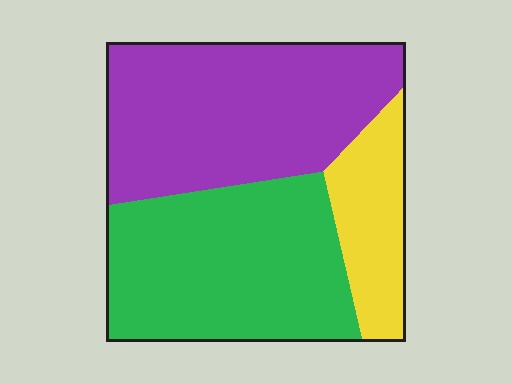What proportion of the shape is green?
Green covers roughly 40% of the shape.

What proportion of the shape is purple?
Purple covers around 45% of the shape.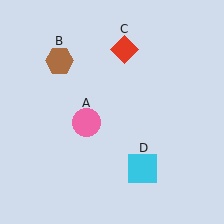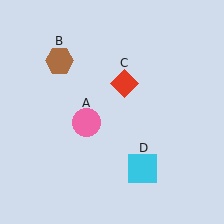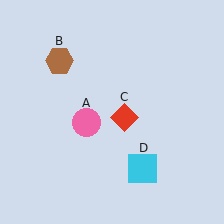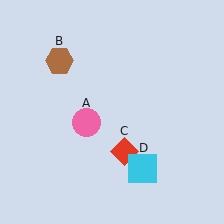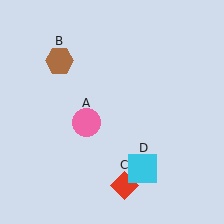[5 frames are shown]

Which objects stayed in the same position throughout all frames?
Pink circle (object A) and brown hexagon (object B) and cyan square (object D) remained stationary.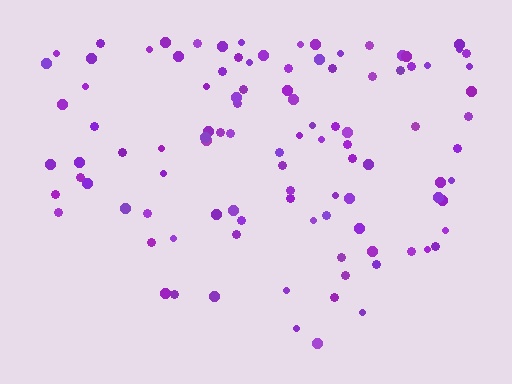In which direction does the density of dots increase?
From bottom to top, with the top side densest.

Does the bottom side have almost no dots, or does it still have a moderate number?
Still a moderate number, just noticeably fewer than the top.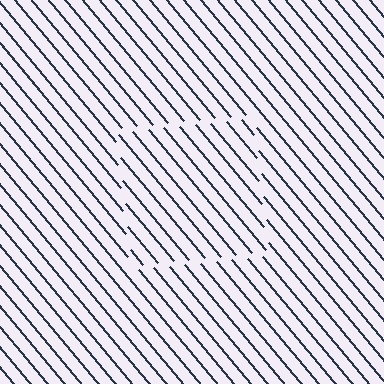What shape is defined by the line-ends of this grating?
An illusory square. The interior of the shape contains the same grating, shifted by half a period — the contour is defined by the phase discontinuity where line-ends from the inner and outer gratings abut.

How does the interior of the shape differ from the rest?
The interior of the shape contains the same grating, shifted by half a period — the contour is defined by the phase discontinuity where line-ends from the inner and outer gratings abut.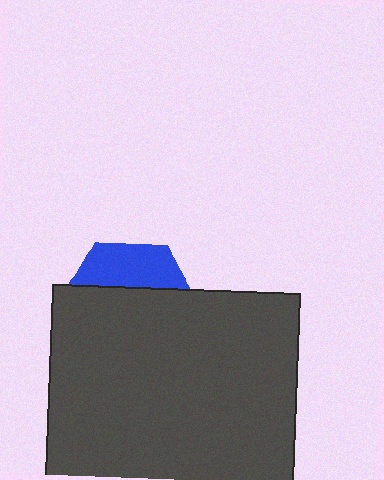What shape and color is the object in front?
The object in front is a dark gray rectangle.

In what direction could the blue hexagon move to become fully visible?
The blue hexagon could move up. That would shift it out from behind the dark gray rectangle entirely.